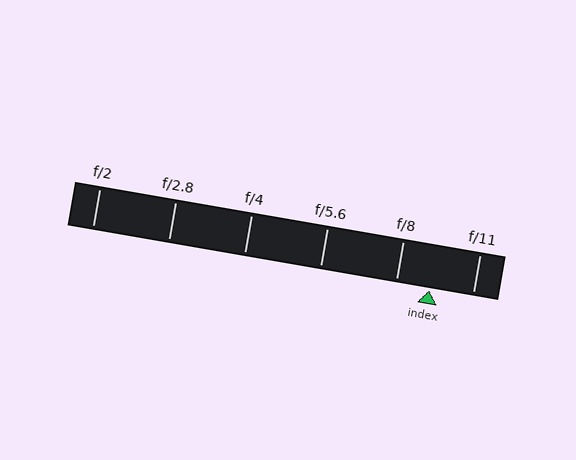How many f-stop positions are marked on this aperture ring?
There are 6 f-stop positions marked.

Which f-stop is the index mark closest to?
The index mark is closest to f/8.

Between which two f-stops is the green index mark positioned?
The index mark is between f/8 and f/11.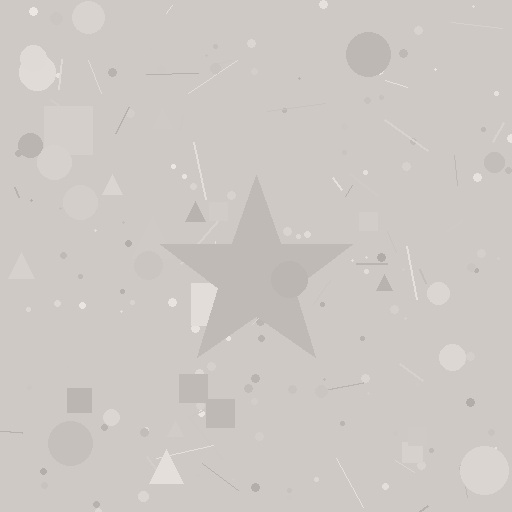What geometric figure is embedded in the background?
A star is embedded in the background.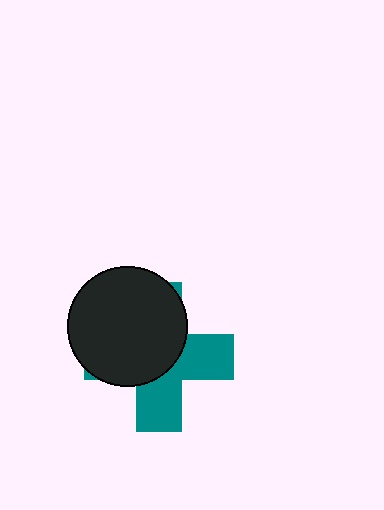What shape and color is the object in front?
The object in front is a black circle.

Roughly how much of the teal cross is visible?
A small part of it is visible (roughly 43%).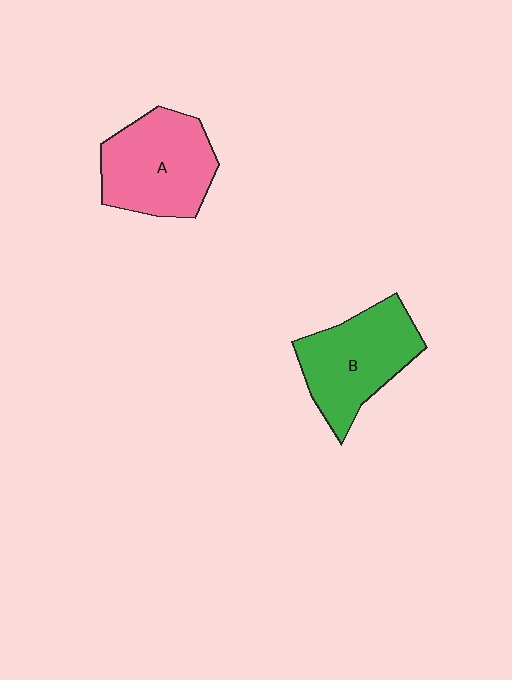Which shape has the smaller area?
Shape B (green).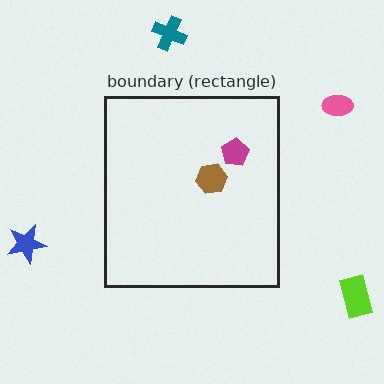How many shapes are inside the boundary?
2 inside, 4 outside.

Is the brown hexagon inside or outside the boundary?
Inside.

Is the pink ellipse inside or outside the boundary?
Outside.